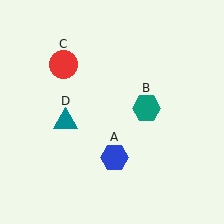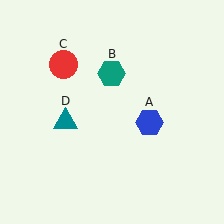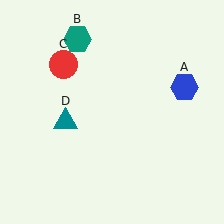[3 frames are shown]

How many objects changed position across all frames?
2 objects changed position: blue hexagon (object A), teal hexagon (object B).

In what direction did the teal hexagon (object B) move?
The teal hexagon (object B) moved up and to the left.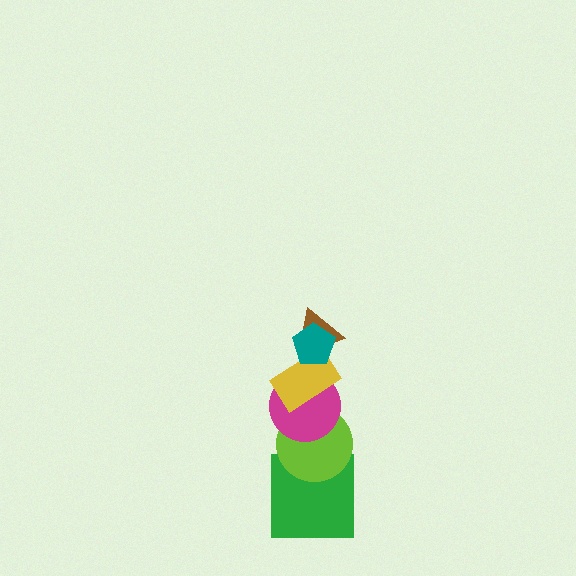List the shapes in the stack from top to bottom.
From top to bottom: the teal pentagon, the brown triangle, the yellow rectangle, the magenta circle, the lime circle, the green square.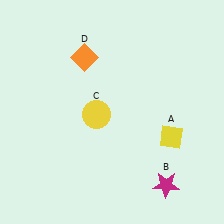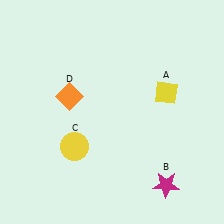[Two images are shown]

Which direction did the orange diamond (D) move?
The orange diamond (D) moved down.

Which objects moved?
The objects that moved are: the yellow diamond (A), the yellow circle (C), the orange diamond (D).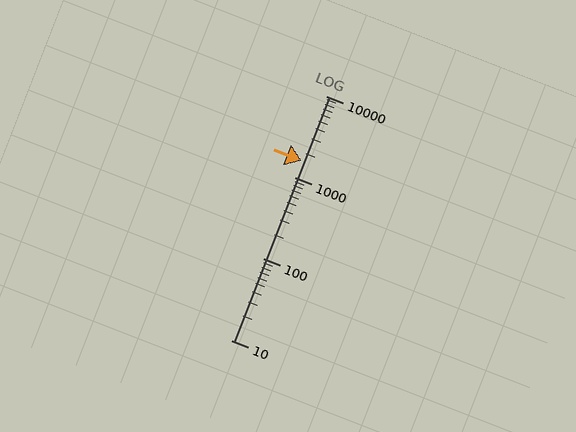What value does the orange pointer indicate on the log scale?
The pointer indicates approximately 1600.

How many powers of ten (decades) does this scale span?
The scale spans 3 decades, from 10 to 10000.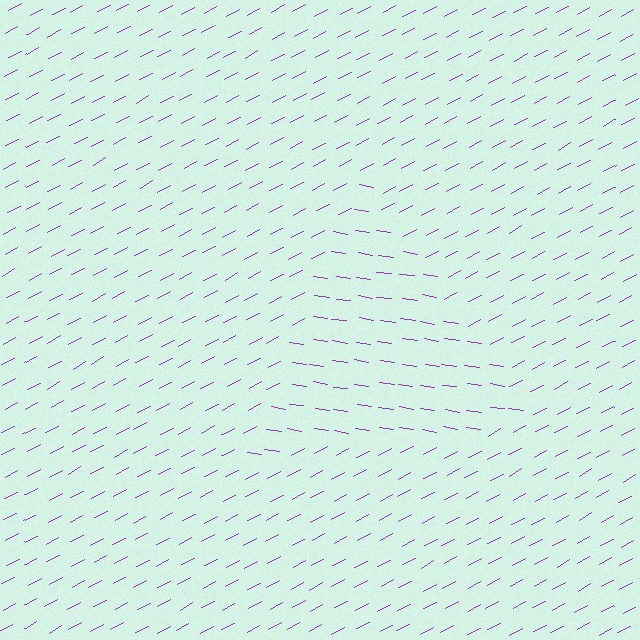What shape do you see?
I see a triangle.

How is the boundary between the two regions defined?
The boundary is defined purely by a change in line orientation (approximately 36 degrees difference). All lines are the same color and thickness.